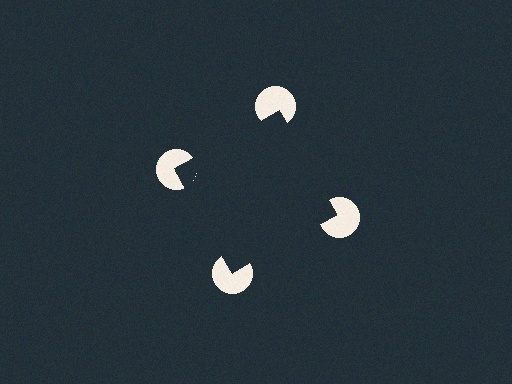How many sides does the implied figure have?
4 sides.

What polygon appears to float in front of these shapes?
An illusory square — its edges are inferred from the aligned wedge cuts in the pac-man discs, not physically drawn.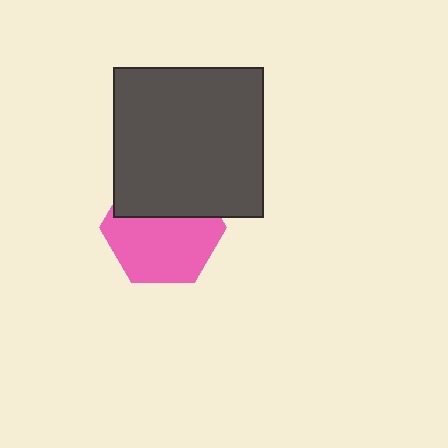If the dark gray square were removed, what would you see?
You would see the complete pink hexagon.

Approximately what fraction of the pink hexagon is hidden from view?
Roughly 37% of the pink hexagon is hidden behind the dark gray square.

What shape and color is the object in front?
The object in front is a dark gray square.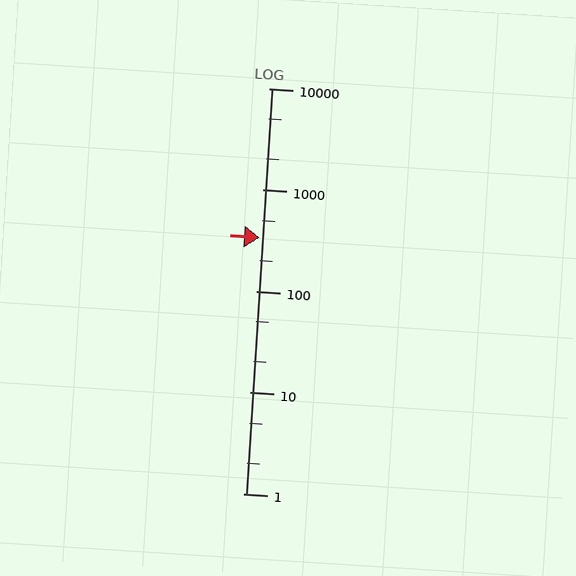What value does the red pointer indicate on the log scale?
The pointer indicates approximately 340.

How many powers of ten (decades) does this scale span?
The scale spans 4 decades, from 1 to 10000.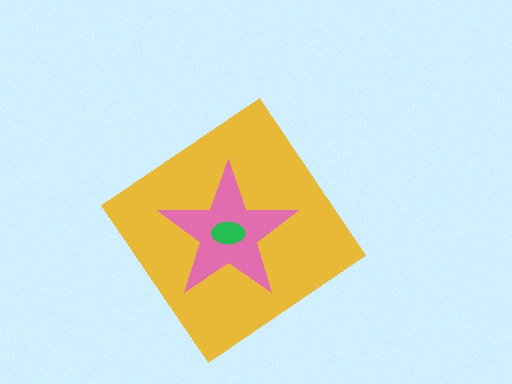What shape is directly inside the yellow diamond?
The pink star.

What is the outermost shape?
The yellow diamond.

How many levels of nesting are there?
3.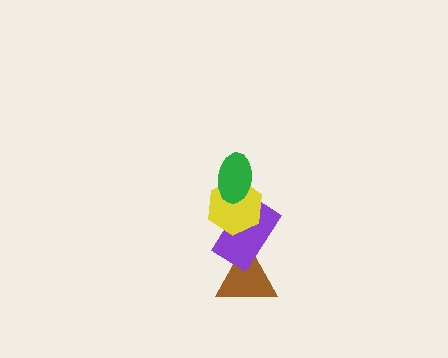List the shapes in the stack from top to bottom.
From top to bottom: the green ellipse, the yellow hexagon, the purple rectangle, the brown triangle.